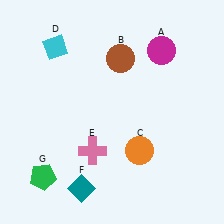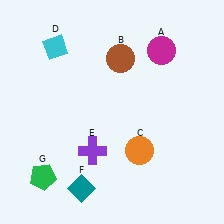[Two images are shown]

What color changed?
The cross (E) changed from pink in Image 1 to purple in Image 2.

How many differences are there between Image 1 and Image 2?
There is 1 difference between the two images.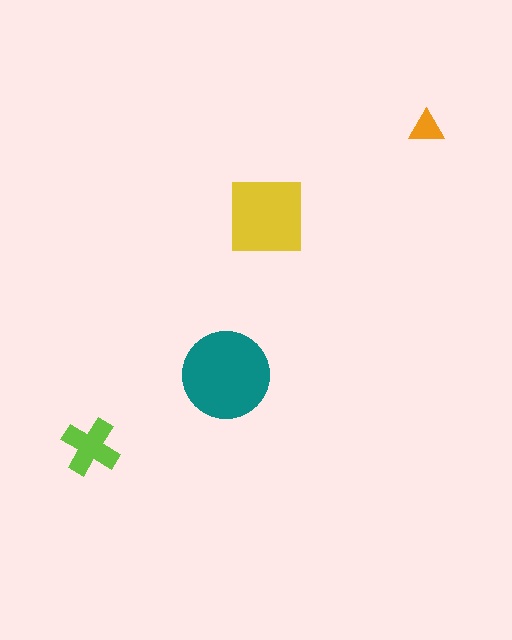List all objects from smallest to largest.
The orange triangle, the lime cross, the yellow square, the teal circle.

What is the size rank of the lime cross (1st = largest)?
3rd.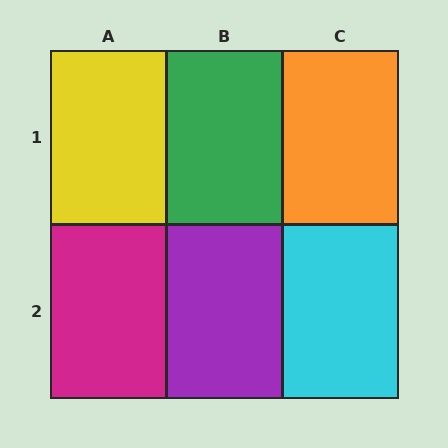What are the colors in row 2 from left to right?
Magenta, purple, cyan.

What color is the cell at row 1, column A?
Yellow.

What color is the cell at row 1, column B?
Green.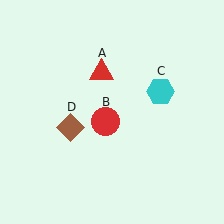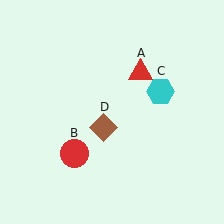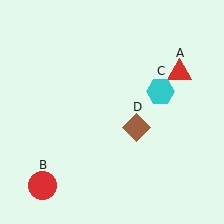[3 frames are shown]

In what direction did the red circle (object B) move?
The red circle (object B) moved down and to the left.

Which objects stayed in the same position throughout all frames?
Cyan hexagon (object C) remained stationary.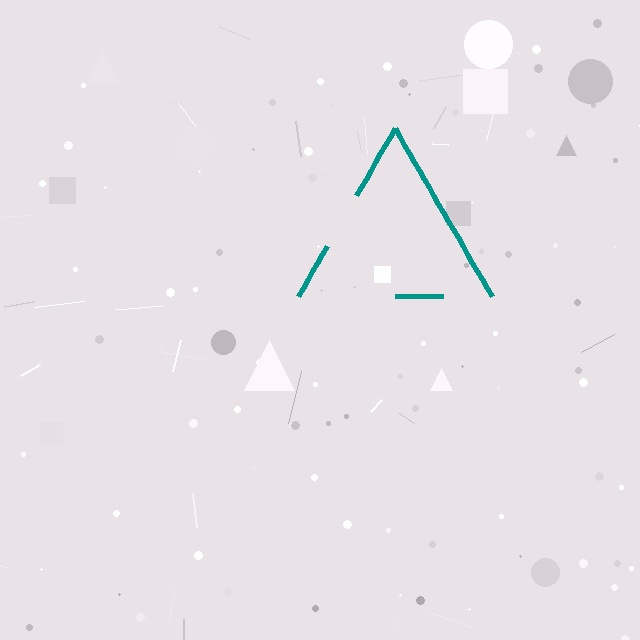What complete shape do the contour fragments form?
The contour fragments form a triangle.